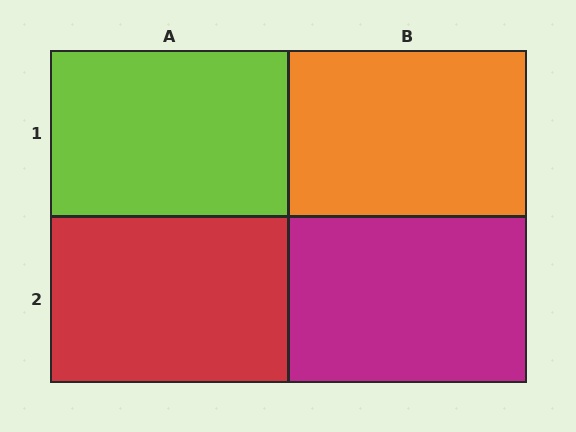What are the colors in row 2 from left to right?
Red, magenta.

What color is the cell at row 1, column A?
Lime.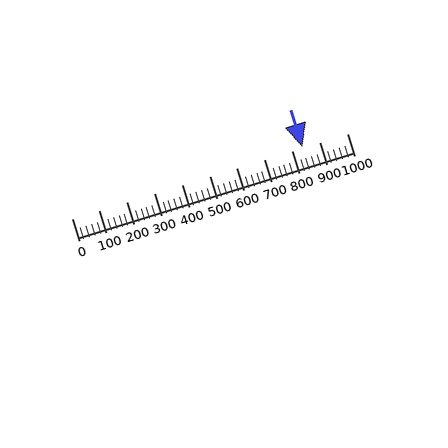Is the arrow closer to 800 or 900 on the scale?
The arrow is closer to 800.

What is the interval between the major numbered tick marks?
The major tick marks are spaced 100 units apart.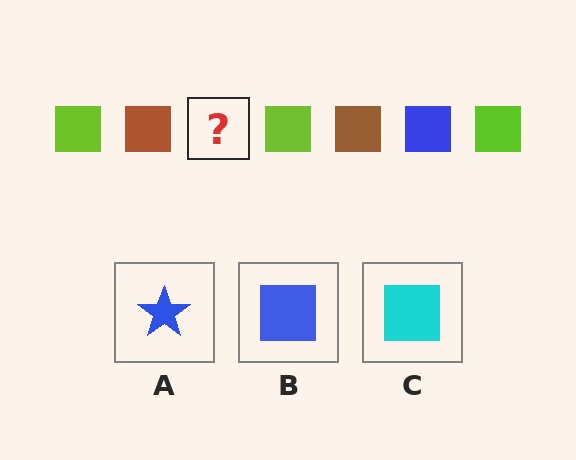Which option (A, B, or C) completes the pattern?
B.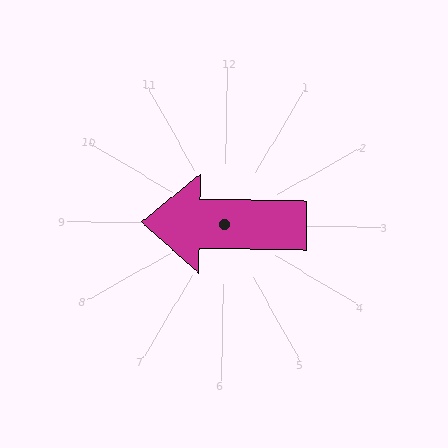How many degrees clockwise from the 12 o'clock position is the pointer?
Approximately 270 degrees.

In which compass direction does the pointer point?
West.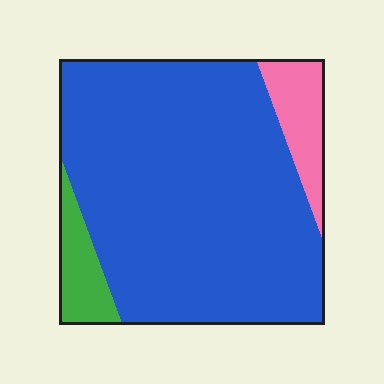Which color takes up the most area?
Blue, at roughly 85%.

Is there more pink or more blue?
Blue.